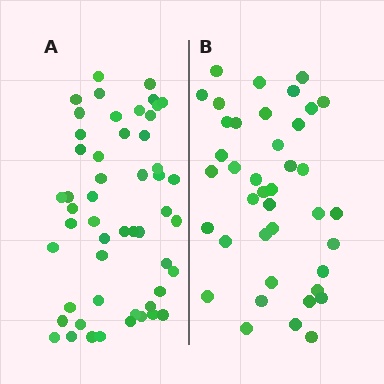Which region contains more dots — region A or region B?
Region A (the left region) has more dots.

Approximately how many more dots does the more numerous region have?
Region A has roughly 12 or so more dots than region B.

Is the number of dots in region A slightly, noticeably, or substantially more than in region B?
Region A has noticeably more, but not dramatically so. The ratio is roughly 1.3 to 1.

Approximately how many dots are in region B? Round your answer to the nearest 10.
About 40 dots.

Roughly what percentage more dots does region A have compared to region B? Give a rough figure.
About 30% more.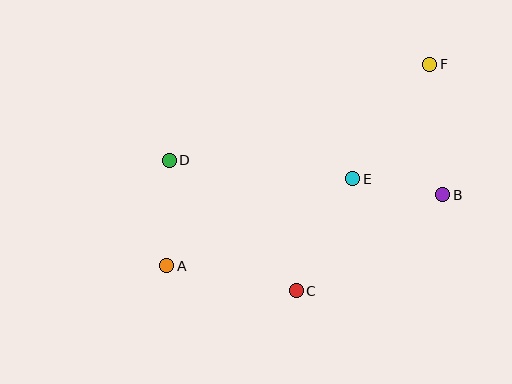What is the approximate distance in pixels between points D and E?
The distance between D and E is approximately 185 pixels.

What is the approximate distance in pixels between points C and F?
The distance between C and F is approximately 263 pixels.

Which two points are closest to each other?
Points B and E are closest to each other.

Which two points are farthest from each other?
Points A and F are farthest from each other.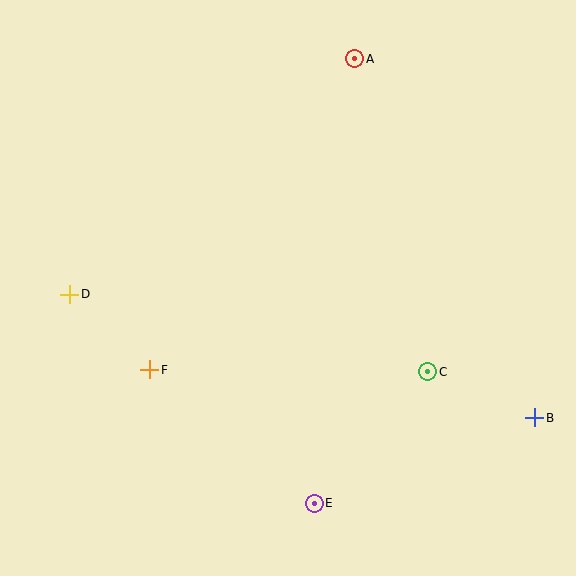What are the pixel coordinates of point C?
Point C is at (428, 372).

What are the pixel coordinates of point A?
Point A is at (355, 59).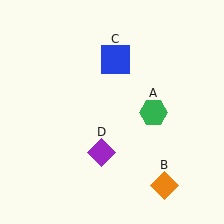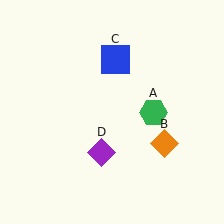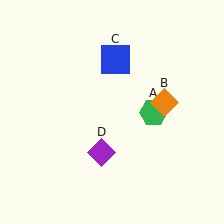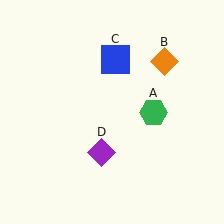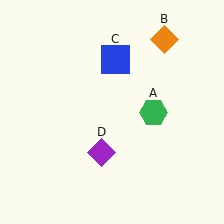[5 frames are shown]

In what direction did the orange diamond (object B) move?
The orange diamond (object B) moved up.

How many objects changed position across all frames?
1 object changed position: orange diamond (object B).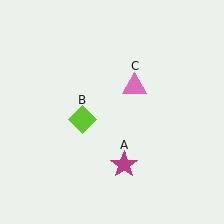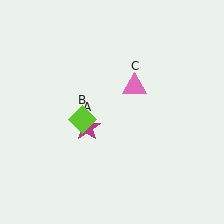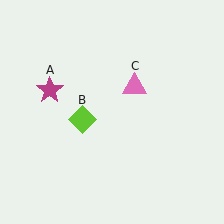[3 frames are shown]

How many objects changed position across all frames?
1 object changed position: magenta star (object A).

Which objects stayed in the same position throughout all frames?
Lime diamond (object B) and pink triangle (object C) remained stationary.